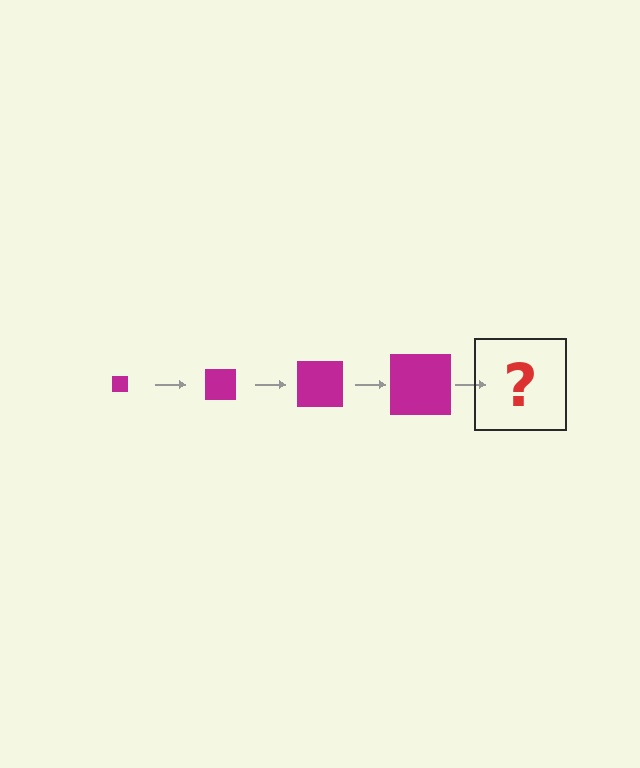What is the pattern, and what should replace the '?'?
The pattern is that the square gets progressively larger each step. The '?' should be a magenta square, larger than the previous one.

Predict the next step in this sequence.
The next step is a magenta square, larger than the previous one.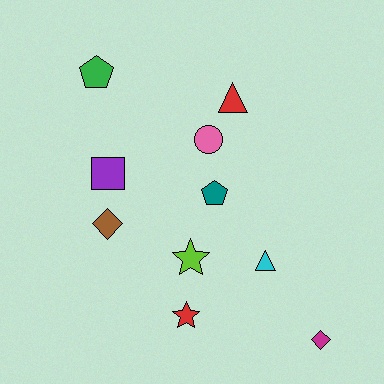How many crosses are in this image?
There are no crosses.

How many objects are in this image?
There are 10 objects.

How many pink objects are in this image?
There is 1 pink object.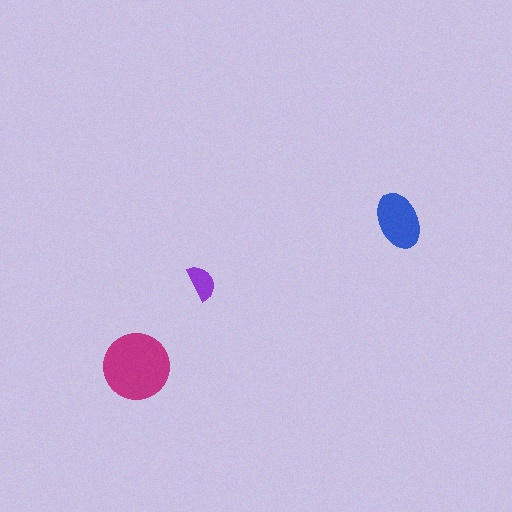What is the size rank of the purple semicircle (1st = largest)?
3rd.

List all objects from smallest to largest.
The purple semicircle, the blue ellipse, the magenta circle.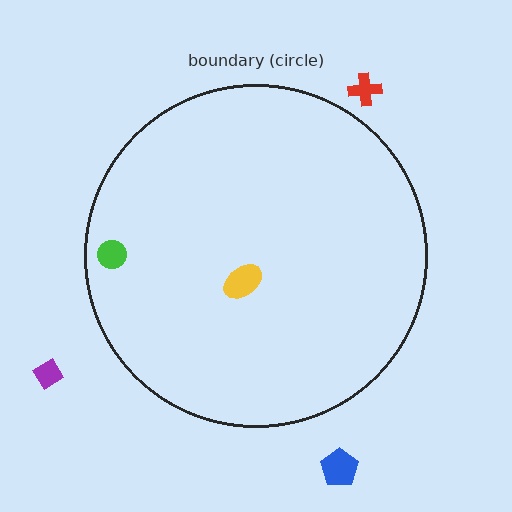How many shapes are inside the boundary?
2 inside, 3 outside.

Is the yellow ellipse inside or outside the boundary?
Inside.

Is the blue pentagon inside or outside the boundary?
Outside.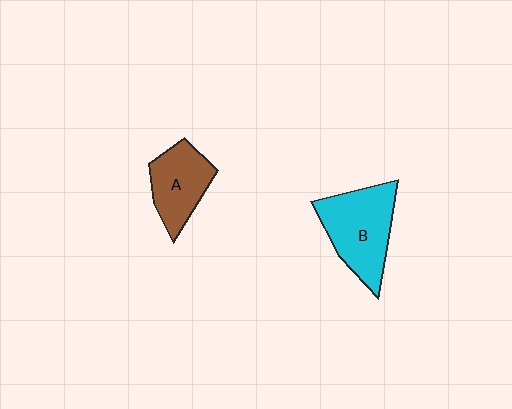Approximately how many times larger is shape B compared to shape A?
Approximately 1.4 times.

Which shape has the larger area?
Shape B (cyan).